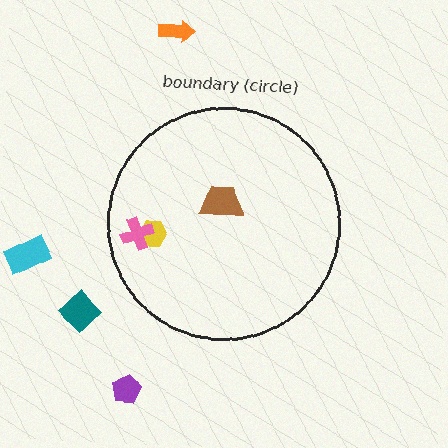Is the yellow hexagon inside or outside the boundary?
Inside.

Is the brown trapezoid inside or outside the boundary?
Inside.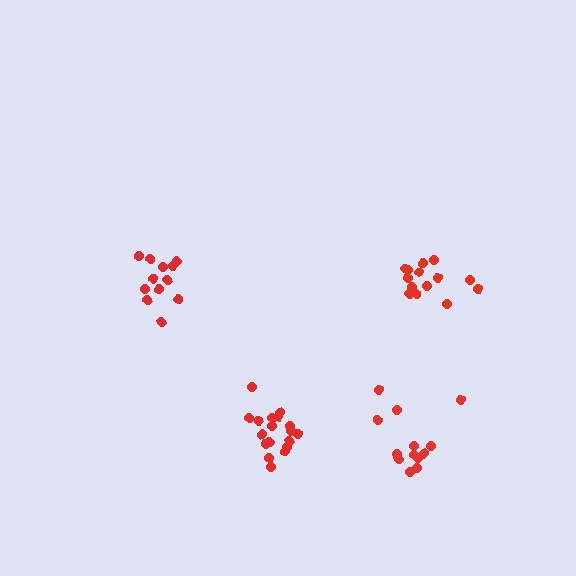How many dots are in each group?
Group 1: 12 dots, Group 2: 14 dots, Group 3: 13 dots, Group 4: 18 dots (57 total).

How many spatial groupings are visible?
There are 4 spatial groupings.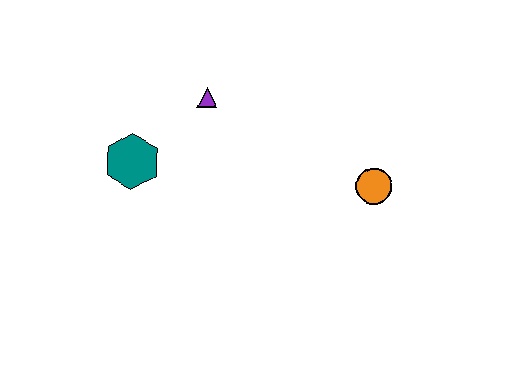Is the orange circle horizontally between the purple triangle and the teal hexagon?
No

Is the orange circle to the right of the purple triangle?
Yes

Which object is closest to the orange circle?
The purple triangle is closest to the orange circle.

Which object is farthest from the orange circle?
The teal hexagon is farthest from the orange circle.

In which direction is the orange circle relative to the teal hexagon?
The orange circle is to the right of the teal hexagon.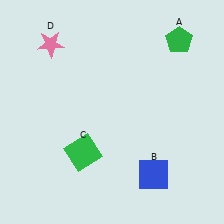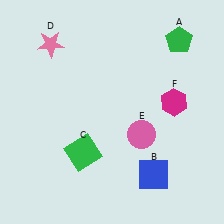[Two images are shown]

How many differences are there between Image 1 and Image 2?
There are 2 differences between the two images.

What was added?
A pink circle (E), a magenta hexagon (F) were added in Image 2.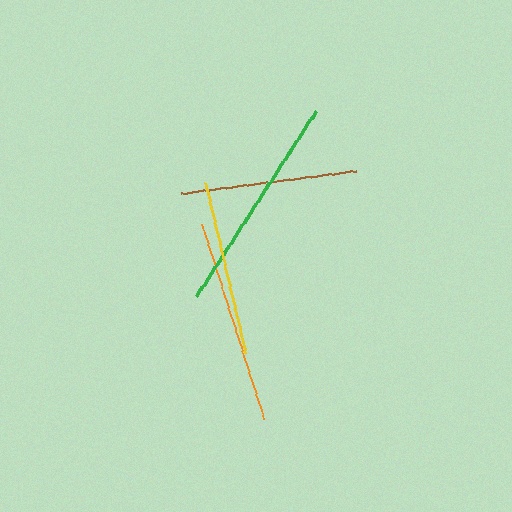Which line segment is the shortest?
The yellow line is the shortest at approximately 175 pixels.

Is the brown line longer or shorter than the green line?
The green line is longer than the brown line.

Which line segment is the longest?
The green line is the longest at approximately 221 pixels.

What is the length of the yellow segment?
The yellow segment is approximately 175 pixels long.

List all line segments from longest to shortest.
From longest to shortest: green, orange, brown, yellow.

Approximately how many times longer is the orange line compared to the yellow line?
The orange line is approximately 1.2 times the length of the yellow line.